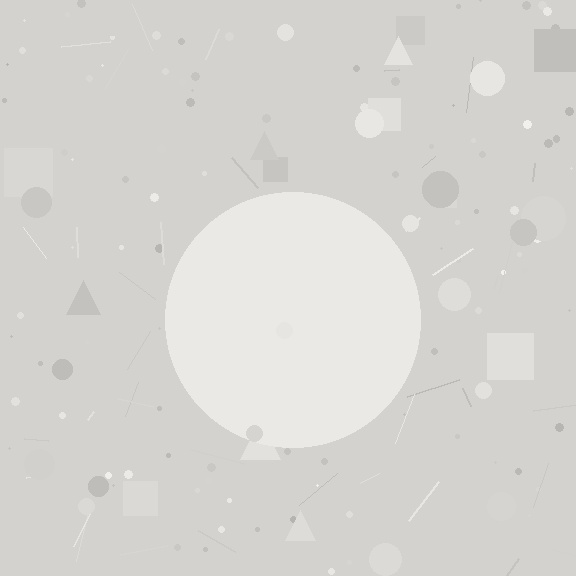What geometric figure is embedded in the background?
A circle is embedded in the background.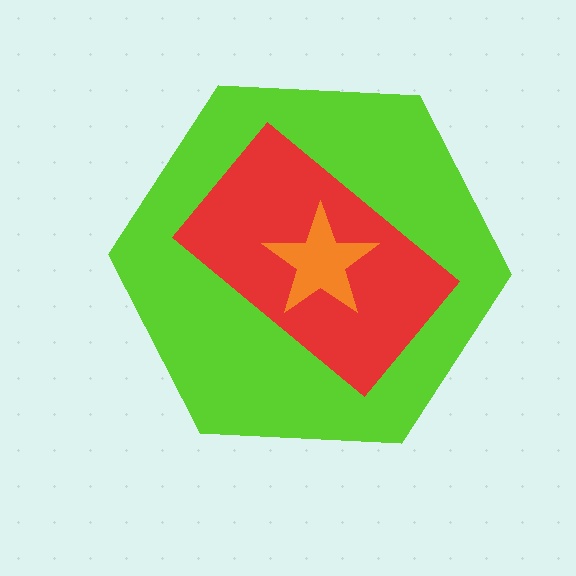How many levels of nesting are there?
3.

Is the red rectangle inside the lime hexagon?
Yes.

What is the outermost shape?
The lime hexagon.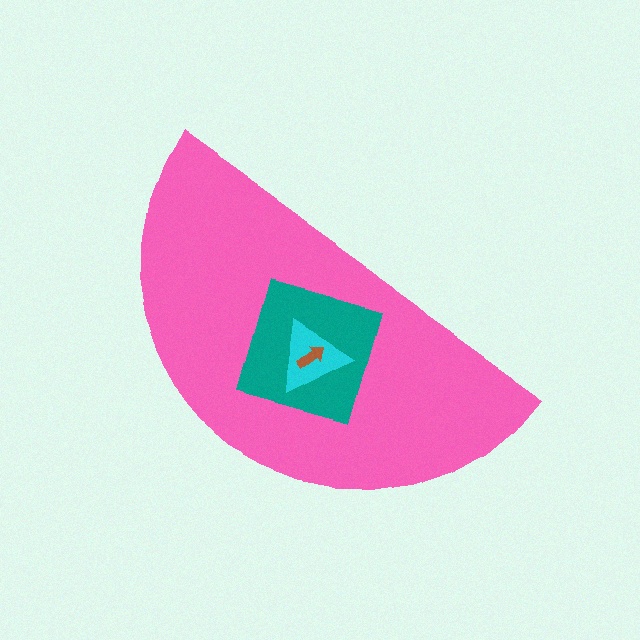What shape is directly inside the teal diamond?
The cyan triangle.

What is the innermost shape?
The brown arrow.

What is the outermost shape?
The pink semicircle.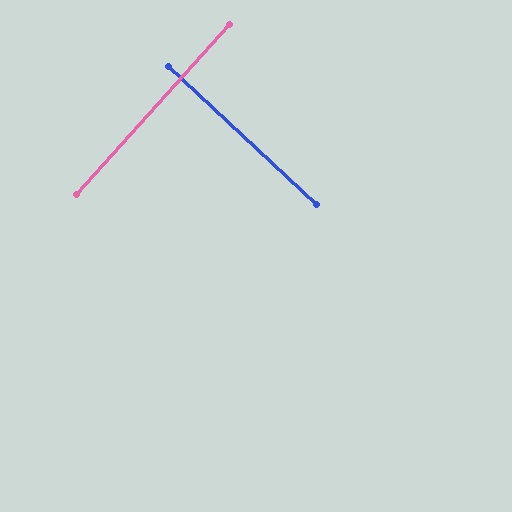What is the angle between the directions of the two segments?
Approximately 89 degrees.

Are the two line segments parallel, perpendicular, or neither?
Perpendicular — they meet at approximately 89°.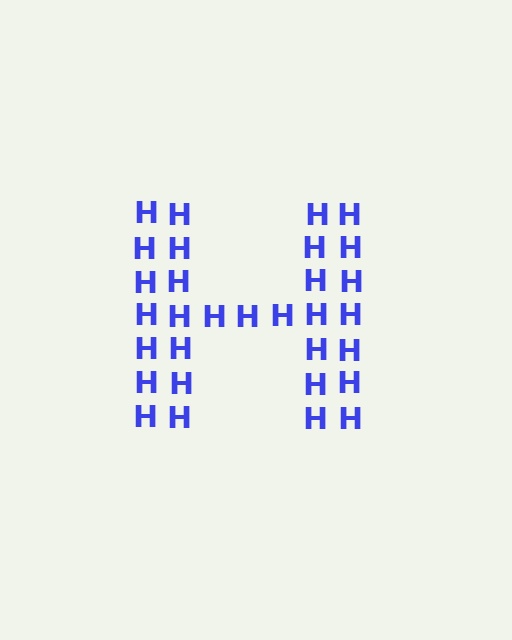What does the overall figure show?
The overall figure shows the letter H.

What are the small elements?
The small elements are letter H's.